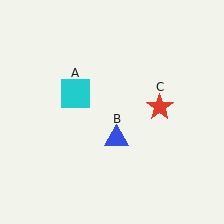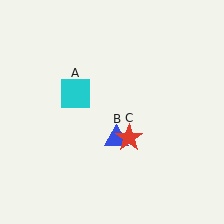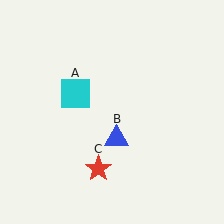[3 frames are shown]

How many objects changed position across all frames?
1 object changed position: red star (object C).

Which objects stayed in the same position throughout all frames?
Cyan square (object A) and blue triangle (object B) remained stationary.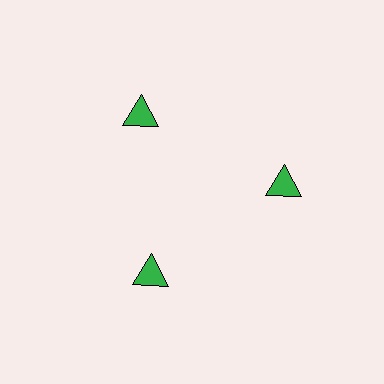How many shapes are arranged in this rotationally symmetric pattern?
There are 3 shapes, arranged in 3 groups of 1.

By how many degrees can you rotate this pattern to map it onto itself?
The pattern maps onto itself every 120 degrees of rotation.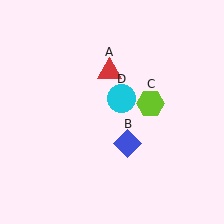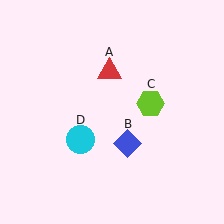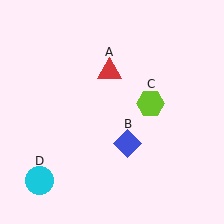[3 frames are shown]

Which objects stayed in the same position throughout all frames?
Red triangle (object A) and blue diamond (object B) and lime hexagon (object C) remained stationary.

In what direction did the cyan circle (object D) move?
The cyan circle (object D) moved down and to the left.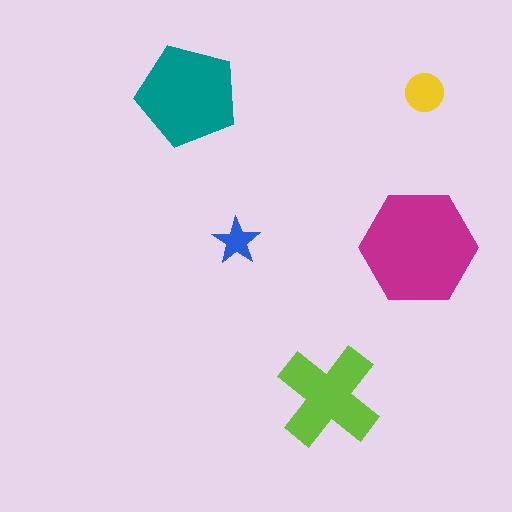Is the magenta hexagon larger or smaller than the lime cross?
Larger.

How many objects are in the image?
There are 5 objects in the image.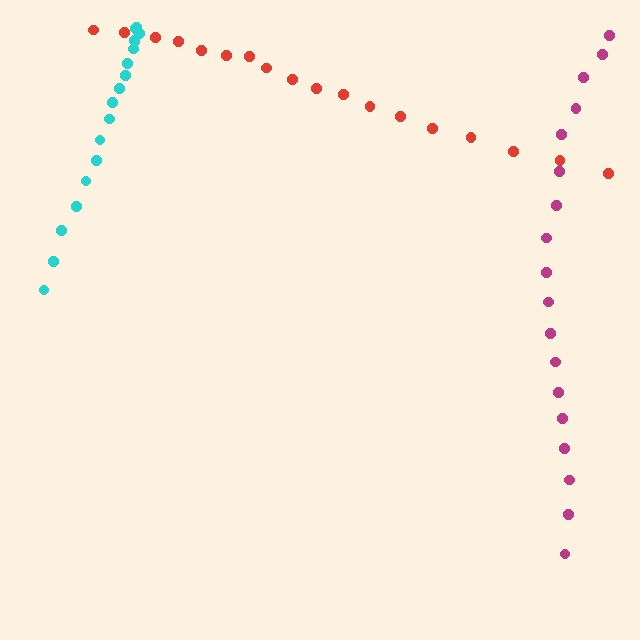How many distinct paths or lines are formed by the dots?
There are 3 distinct paths.